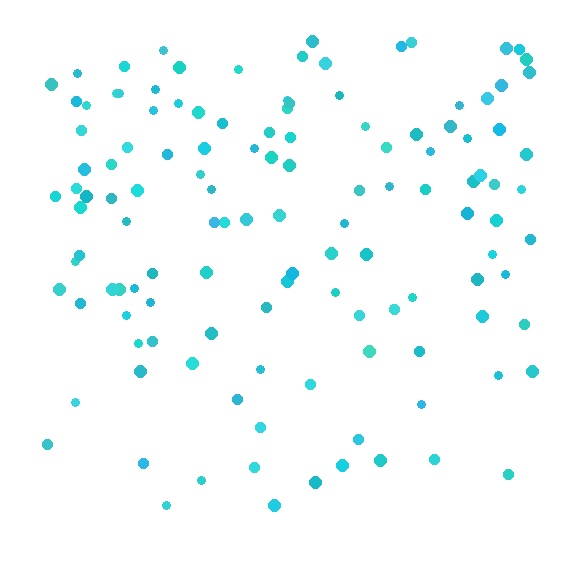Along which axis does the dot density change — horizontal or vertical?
Vertical.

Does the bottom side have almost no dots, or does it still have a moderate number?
Still a moderate number, just noticeably fewer than the top.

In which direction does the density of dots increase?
From bottom to top, with the top side densest.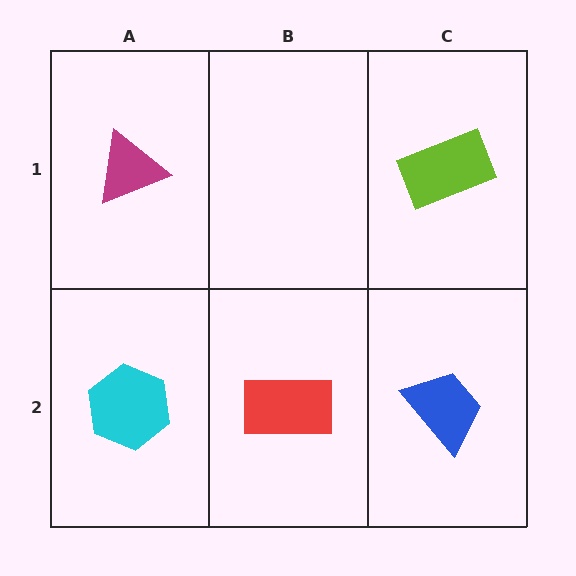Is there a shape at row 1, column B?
No, that cell is empty.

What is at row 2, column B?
A red rectangle.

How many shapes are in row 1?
2 shapes.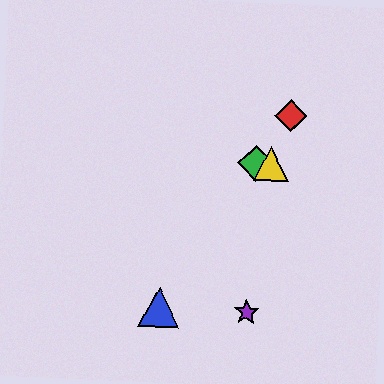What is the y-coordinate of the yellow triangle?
The yellow triangle is at y≈164.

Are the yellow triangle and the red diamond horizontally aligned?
No, the yellow triangle is at y≈164 and the red diamond is at y≈116.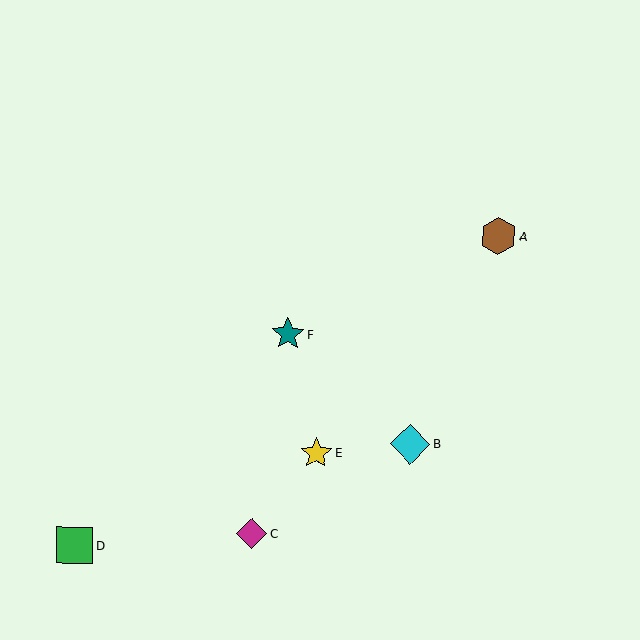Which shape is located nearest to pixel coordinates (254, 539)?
The magenta diamond (labeled C) at (252, 533) is nearest to that location.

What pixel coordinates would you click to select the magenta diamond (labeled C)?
Click at (252, 533) to select the magenta diamond C.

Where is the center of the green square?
The center of the green square is at (75, 545).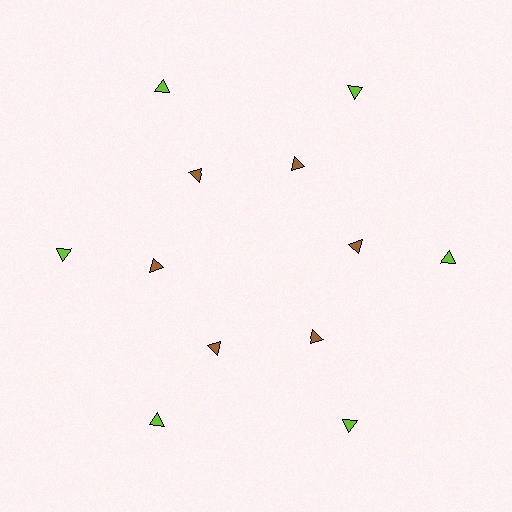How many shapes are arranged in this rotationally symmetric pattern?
There are 12 shapes, arranged in 6 groups of 2.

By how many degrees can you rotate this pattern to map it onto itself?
The pattern maps onto itself every 60 degrees of rotation.